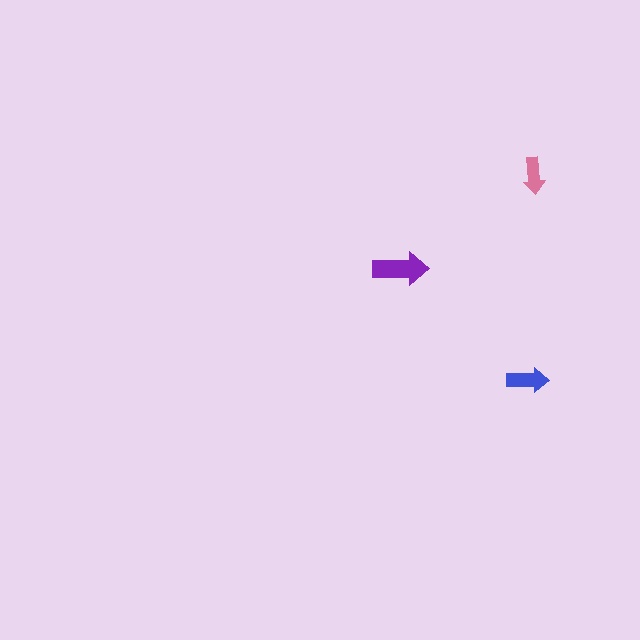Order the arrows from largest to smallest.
the purple one, the blue one, the pink one.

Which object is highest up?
The pink arrow is topmost.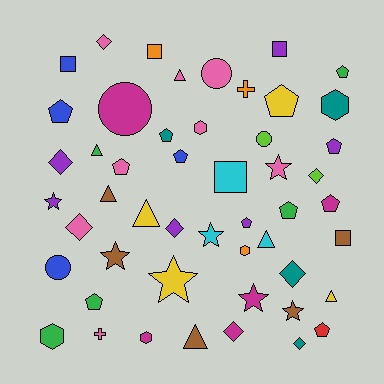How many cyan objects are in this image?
There are 3 cyan objects.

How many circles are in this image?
There are 4 circles.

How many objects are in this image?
There are 50 objects.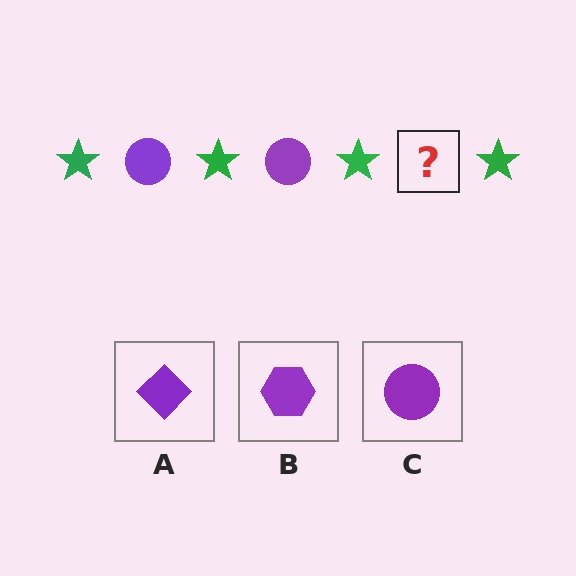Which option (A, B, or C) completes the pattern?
C.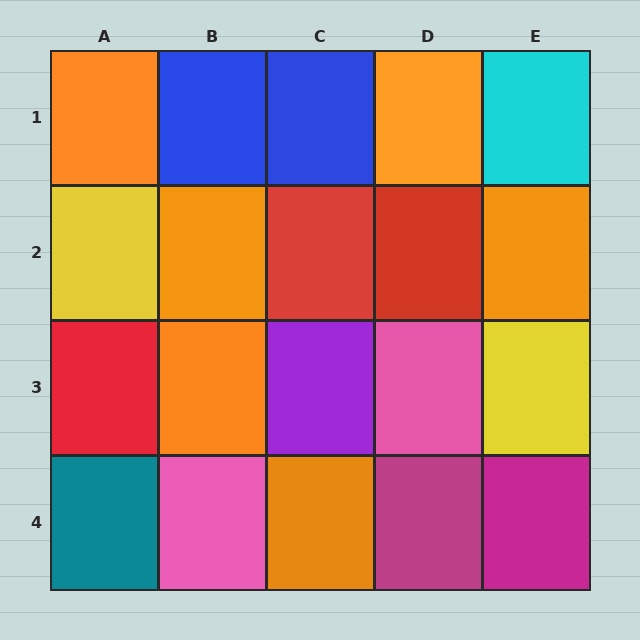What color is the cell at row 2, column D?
Red.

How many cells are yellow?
2 cells are yellow.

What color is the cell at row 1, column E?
Cyan.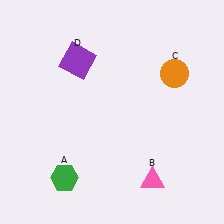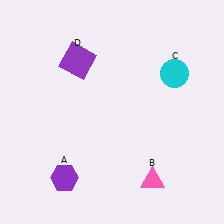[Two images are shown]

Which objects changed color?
A changed from green to purple. C changed from orange to cyan.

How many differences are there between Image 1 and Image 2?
There are 2 differences between the two images.